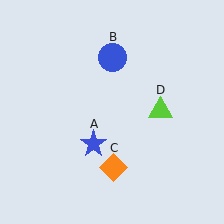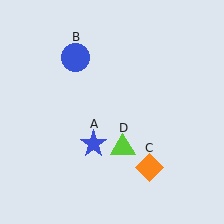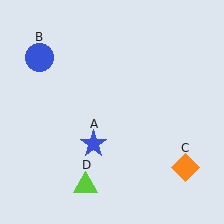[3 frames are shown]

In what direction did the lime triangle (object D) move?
The lime triangle (object D) moved down and to the left.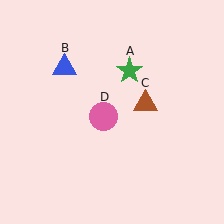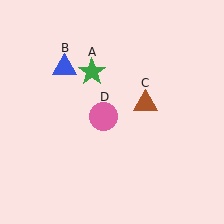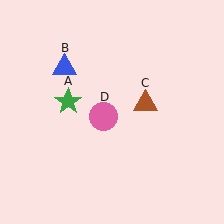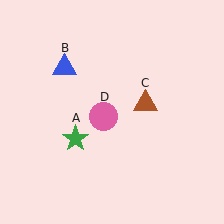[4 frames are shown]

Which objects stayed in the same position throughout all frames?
Blue triangle (object B) and brown triangle (object C) and pink circle (object D) remained stationary.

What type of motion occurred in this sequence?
The green star (object A) rotated counterclockwise around the center of the scene.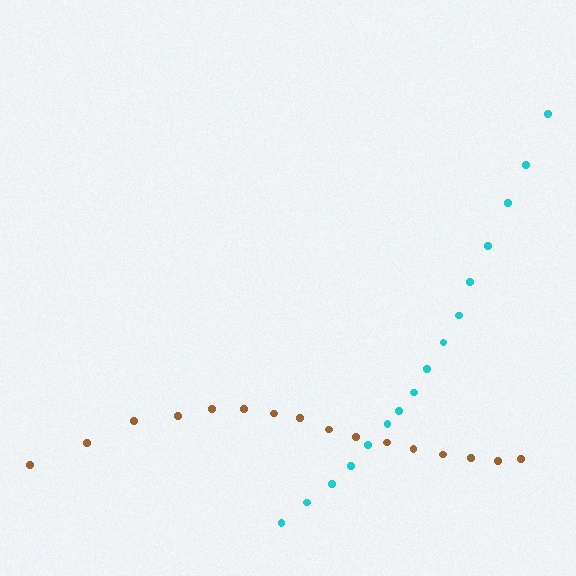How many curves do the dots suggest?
There are 2 distinct paths.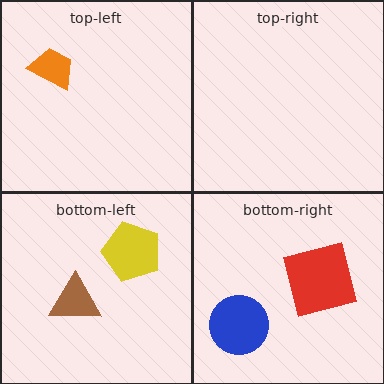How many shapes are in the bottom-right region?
2.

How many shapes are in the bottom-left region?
2.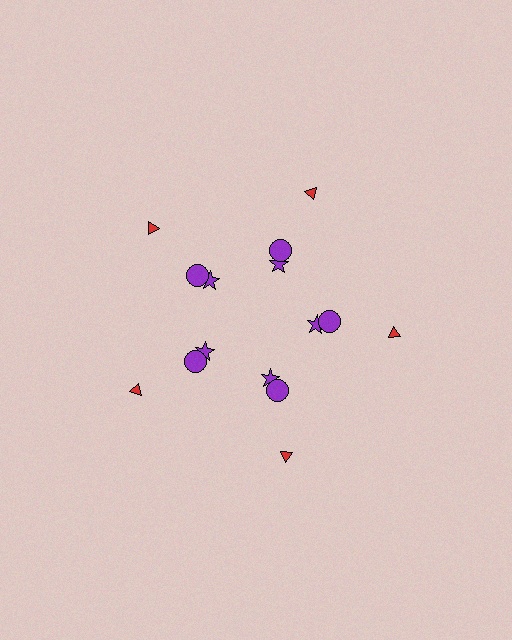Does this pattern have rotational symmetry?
Yes, this pattern has 5-fold rotational symmetry. It looks the same after rotating 72 degrees around the center.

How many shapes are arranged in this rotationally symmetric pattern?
There are 15 shapes, arranged in 5 groups of 3.